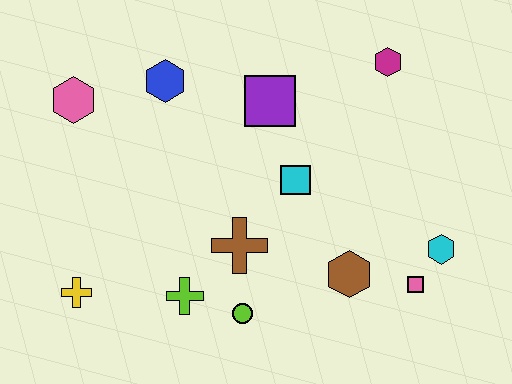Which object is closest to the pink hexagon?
The blue hexagon is closest to the pink hexagon.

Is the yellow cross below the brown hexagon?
Yes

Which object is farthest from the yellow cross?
The magenta hexagon is farthest from the yellow cross.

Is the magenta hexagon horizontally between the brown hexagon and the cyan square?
No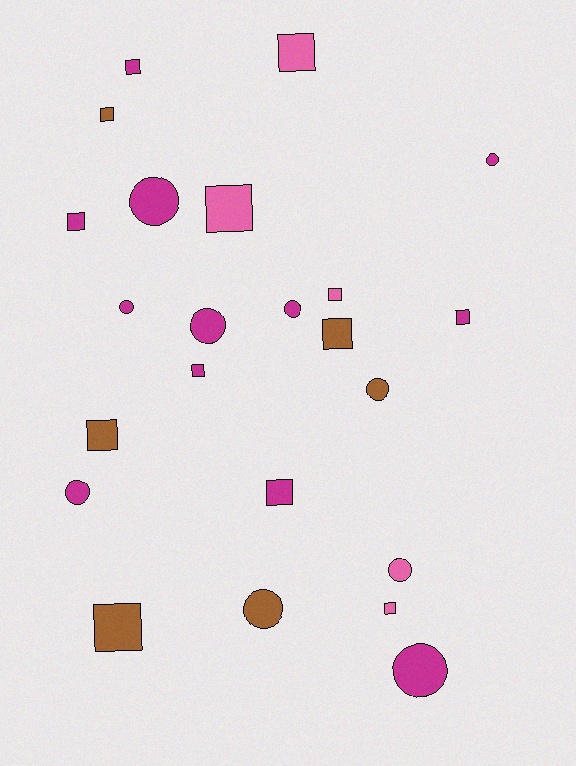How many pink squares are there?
There are 4 pink squares.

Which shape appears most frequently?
Square, with 13 objects.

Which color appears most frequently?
Magenta, with 12 objects.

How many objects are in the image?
There are 23 objects.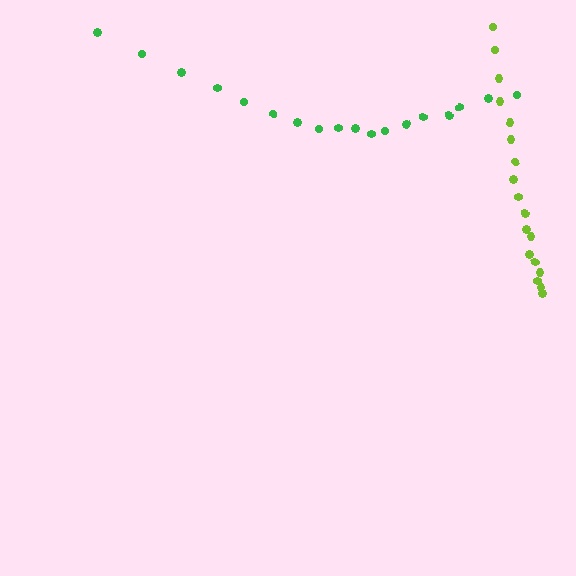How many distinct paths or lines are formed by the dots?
There are 2 distinct paths.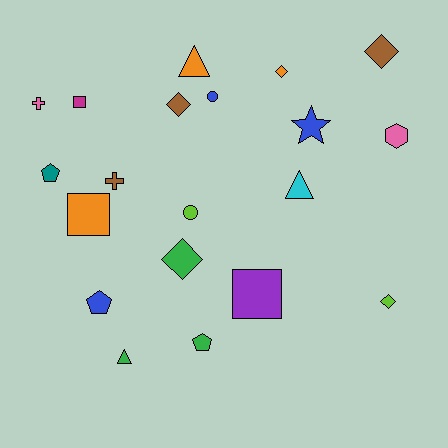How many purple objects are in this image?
There is 1 purple object.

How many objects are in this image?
There are 20 objects.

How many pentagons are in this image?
There are 3 pentagons.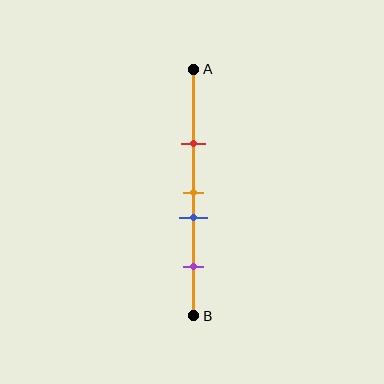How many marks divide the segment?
There are 4 marks dividing the segment.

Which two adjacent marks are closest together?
The orange and blue marks are the closest adjacent pair.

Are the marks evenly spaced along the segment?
No, the marks are not evenly spaced.